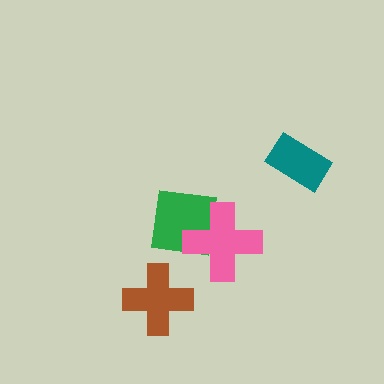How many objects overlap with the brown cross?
0 objects overlap with the brown cross.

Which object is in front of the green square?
The pink cross is in front of the green square.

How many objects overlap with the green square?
1 object overlaps with the green square.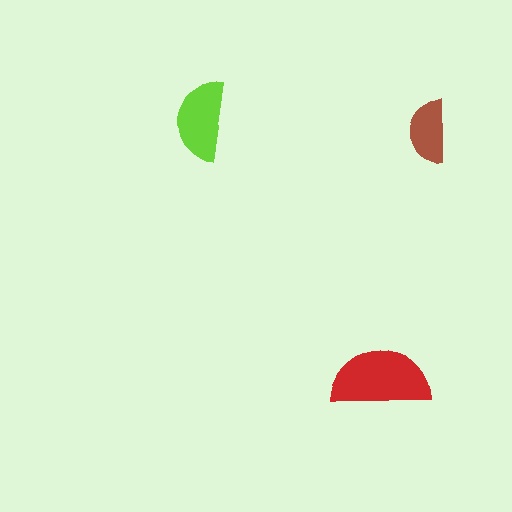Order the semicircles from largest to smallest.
the red one, the lime one, the brown one.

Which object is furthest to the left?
The lime semicircle is leftmost.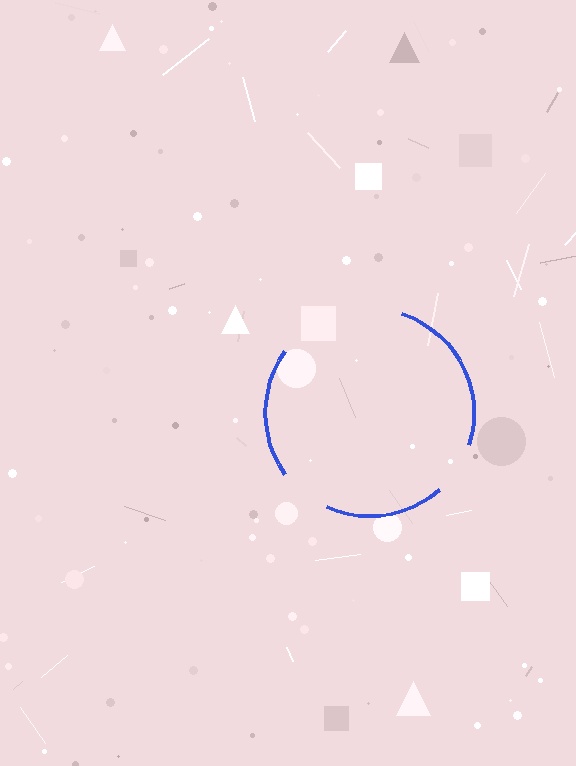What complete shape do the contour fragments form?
The contour fragments form a circle.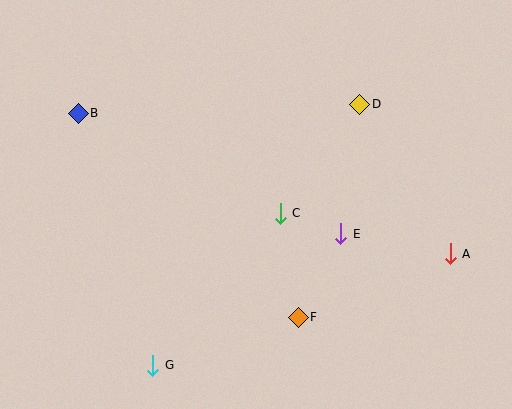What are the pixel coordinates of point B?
Point B is at (78, 113).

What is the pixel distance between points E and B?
The distance between E and B is 289 pixels.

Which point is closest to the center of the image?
Point C at (280, 213) is closest to the center.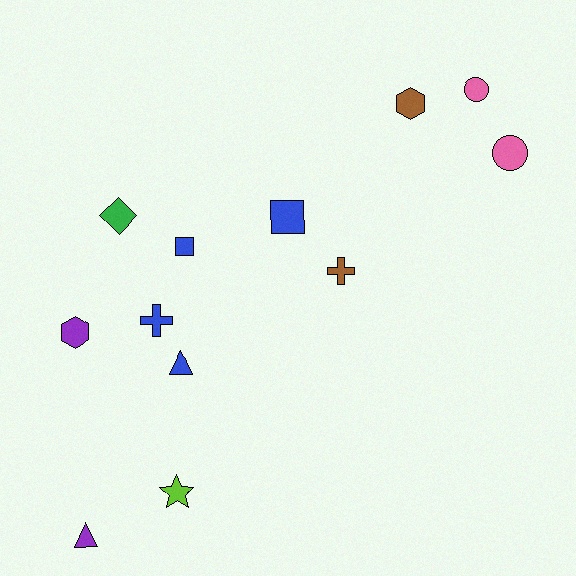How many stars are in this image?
There is 1 star.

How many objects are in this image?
There are 12 objects.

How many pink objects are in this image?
There are 2 pink objects.